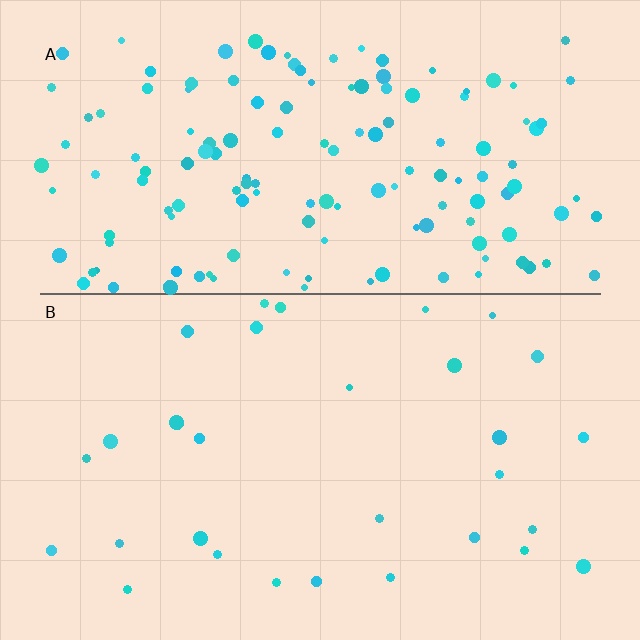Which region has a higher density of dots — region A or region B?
A (the top).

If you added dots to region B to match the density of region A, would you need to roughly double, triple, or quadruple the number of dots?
Approximately quadruple.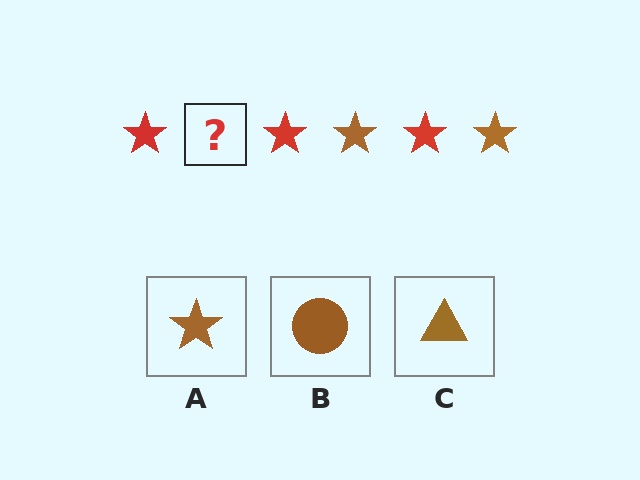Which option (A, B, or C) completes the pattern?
A.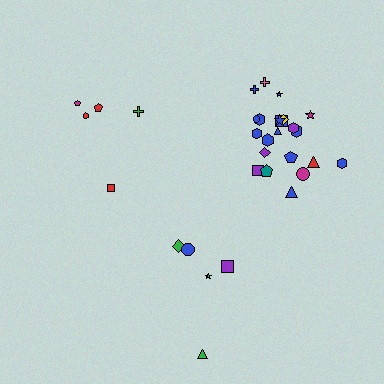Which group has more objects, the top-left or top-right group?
The top-right group.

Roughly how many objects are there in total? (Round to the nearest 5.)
Roughly 30 objects in total.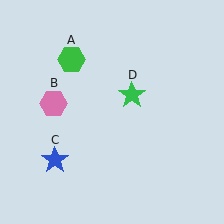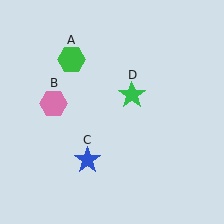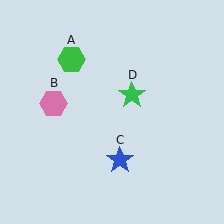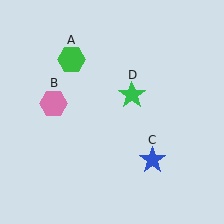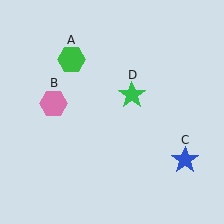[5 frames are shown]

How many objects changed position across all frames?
1 object changed position: blue star (object C).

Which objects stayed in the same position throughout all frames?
Green hexagon (object A) and pink hexagon (object B) and green star (object D) remained stationary.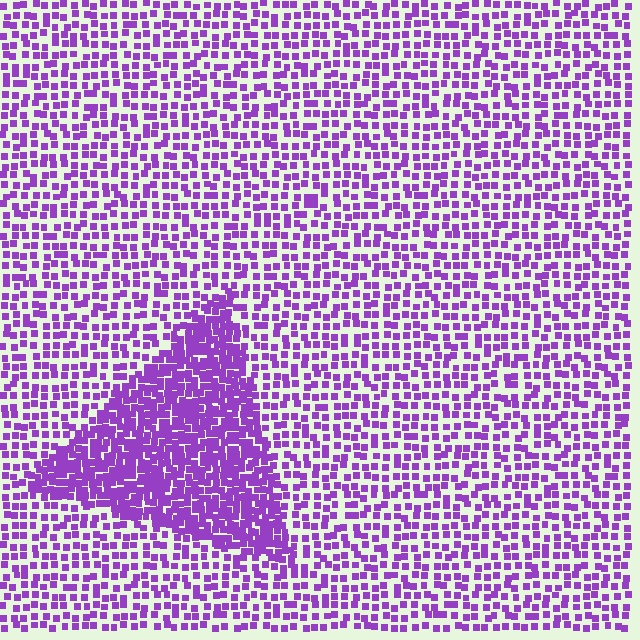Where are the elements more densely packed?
The elements are more densely packed inside the triangle boundary.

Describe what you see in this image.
The image contains small purple elements arranged at two different densities. A triangle-shaped region is visible where the elements are more densely packed than the surrounding area.